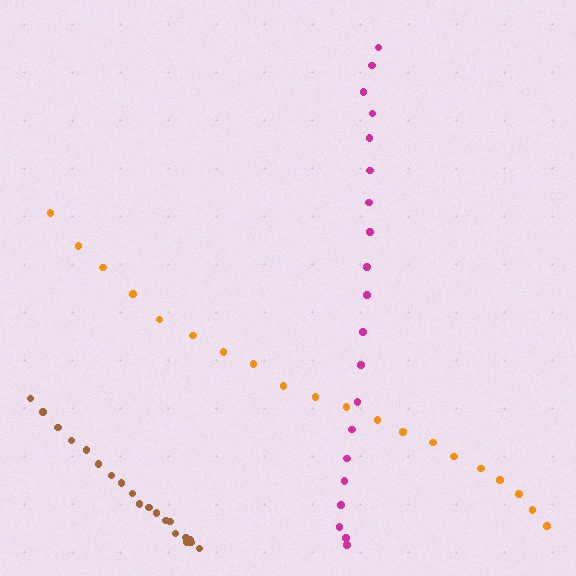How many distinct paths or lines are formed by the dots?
There are 3 distinct paths.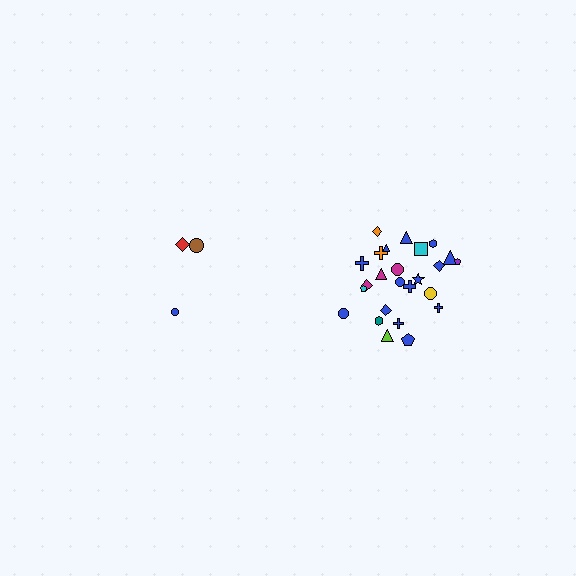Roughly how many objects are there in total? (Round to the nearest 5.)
Roughly 30 objects in total.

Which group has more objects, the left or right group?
The right group.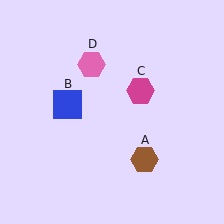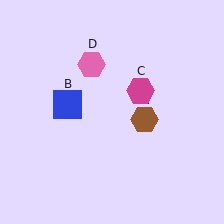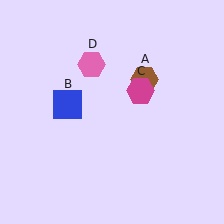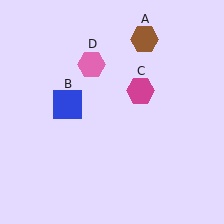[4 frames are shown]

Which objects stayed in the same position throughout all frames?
Blue square (object B) and magenta hexagon (object C) and pink hexagon (object D) remained stationary.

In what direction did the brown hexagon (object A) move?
The brown hexagon (object A) moved up.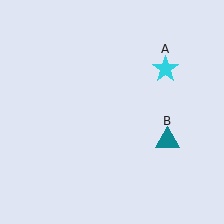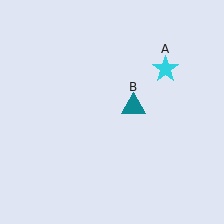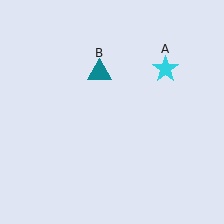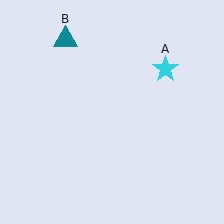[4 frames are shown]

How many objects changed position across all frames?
1 object changed position: teal triangle (object B).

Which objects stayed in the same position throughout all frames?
Cyan star (object A) remained stationary.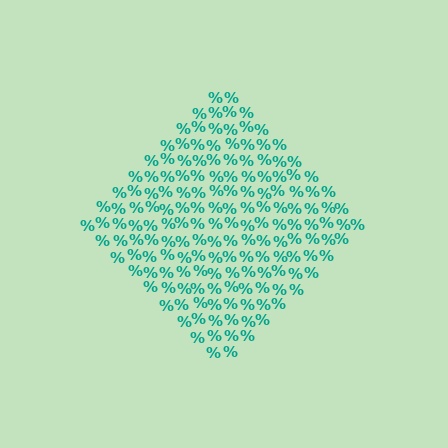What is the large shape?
The large shape is a diamond.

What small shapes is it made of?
It is made of small percent signs.